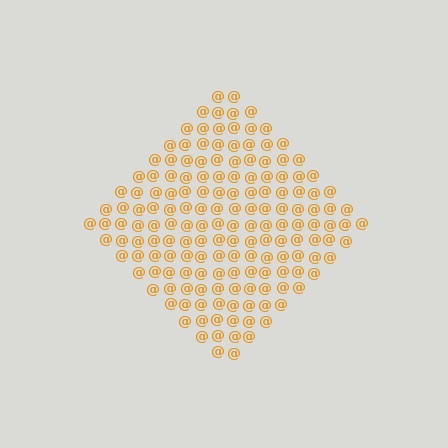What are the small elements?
The small elements are at signs.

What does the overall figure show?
The overall figure shows a diamond.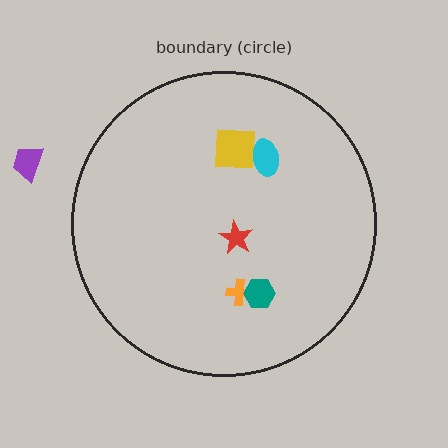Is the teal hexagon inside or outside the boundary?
Inside.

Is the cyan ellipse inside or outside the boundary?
Inside.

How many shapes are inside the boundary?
5 inside, 1 outside.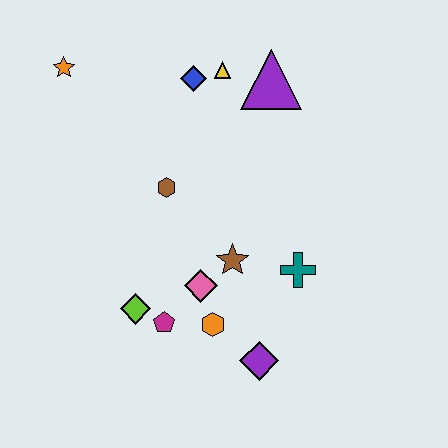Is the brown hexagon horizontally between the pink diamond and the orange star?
Yes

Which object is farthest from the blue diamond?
The purple diamond is farthest from the blue diamond.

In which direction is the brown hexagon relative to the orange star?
The brown hexagon is below the orange star.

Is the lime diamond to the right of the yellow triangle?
No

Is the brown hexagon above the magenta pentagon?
Yes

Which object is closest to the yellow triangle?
The blue diamond is closest to the yellow triangle.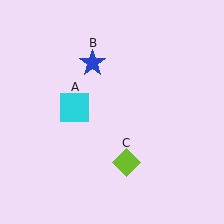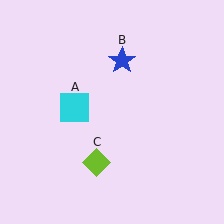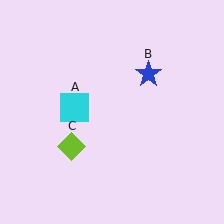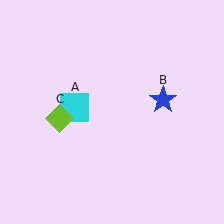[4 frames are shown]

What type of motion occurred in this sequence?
The blue star (object B), lime diamond (object C) rotated clockwise around the center of the scene.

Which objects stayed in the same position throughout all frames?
Cyan square (object A) remained stationary.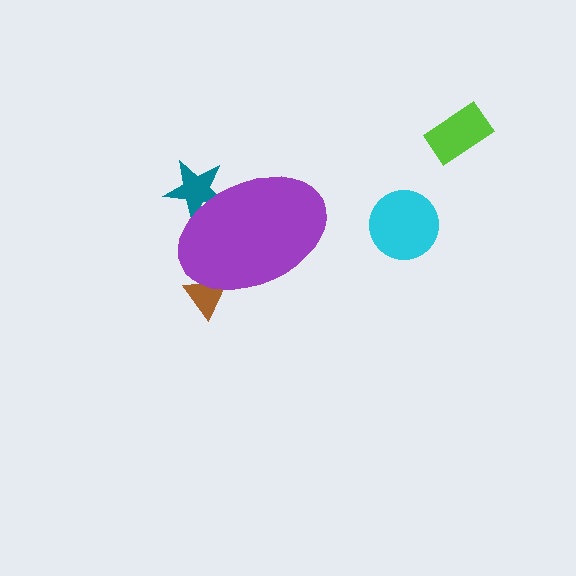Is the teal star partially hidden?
Yes, the teal star is partially hidden behind the purple ellipse.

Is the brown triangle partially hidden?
Yes, the brown triangle is partially hidden behind the purple ellipse.